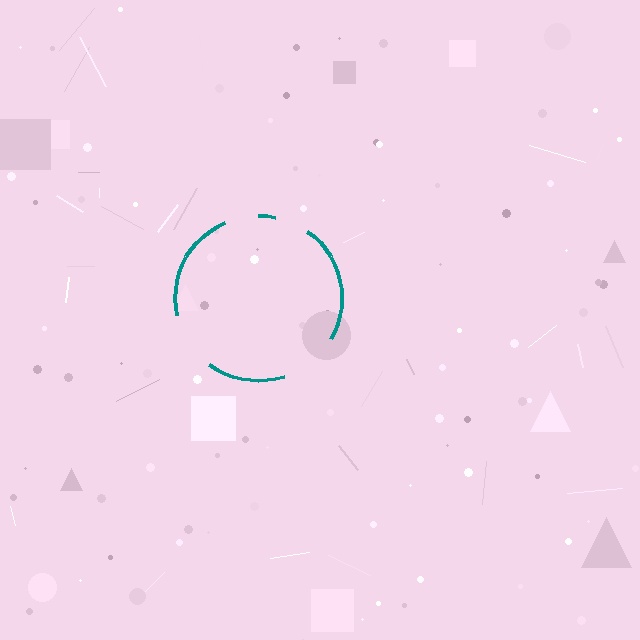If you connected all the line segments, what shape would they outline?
They would outline a circle.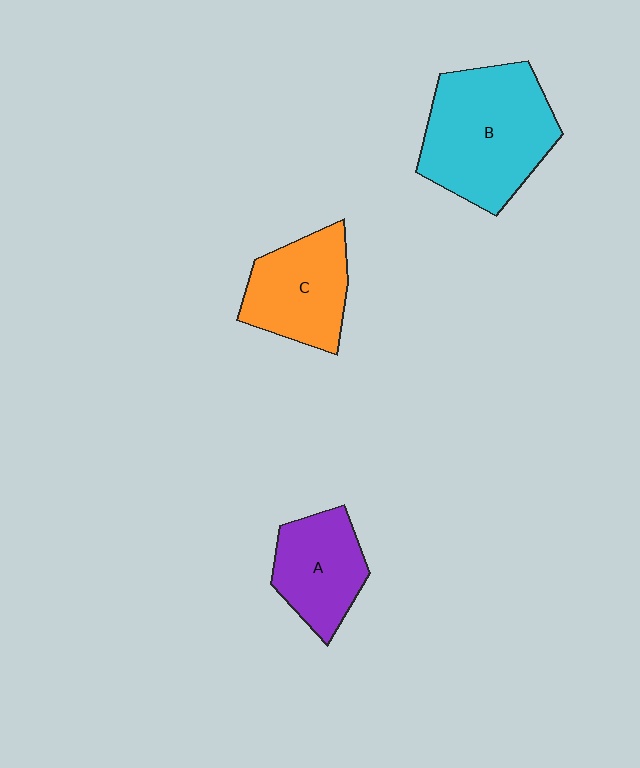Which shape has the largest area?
Shape B (cyan).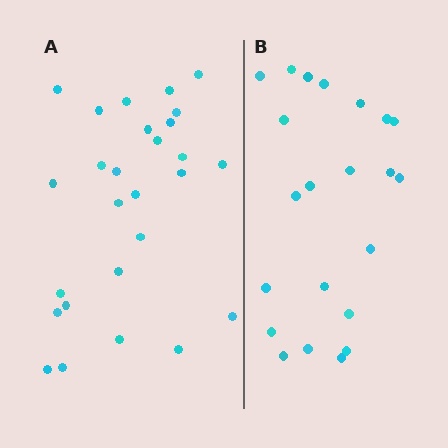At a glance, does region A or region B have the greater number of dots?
Region A (the left region) has more dots.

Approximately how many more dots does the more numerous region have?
Region A has about 5 more dots than region B.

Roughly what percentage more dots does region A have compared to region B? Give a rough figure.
About 25% more.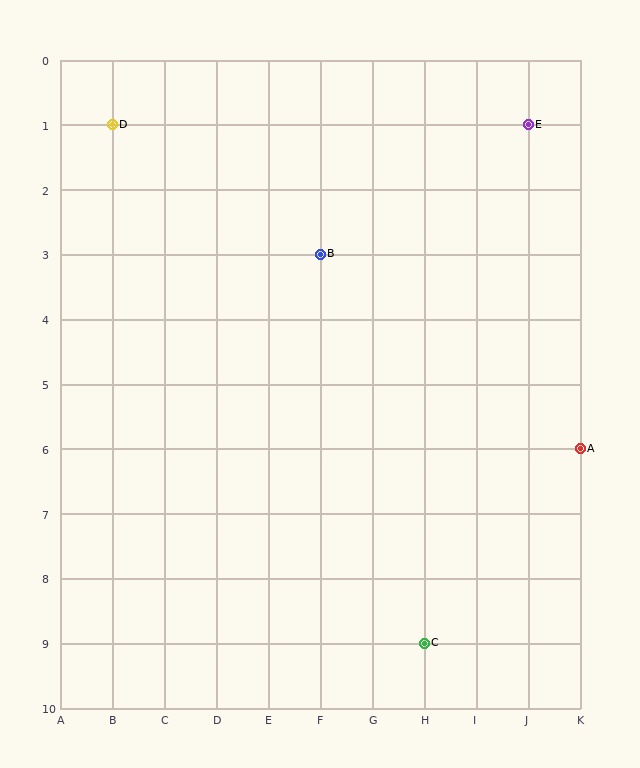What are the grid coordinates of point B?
Point B is at grid coordinates (F, 3).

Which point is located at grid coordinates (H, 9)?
Point C is at (H, 9).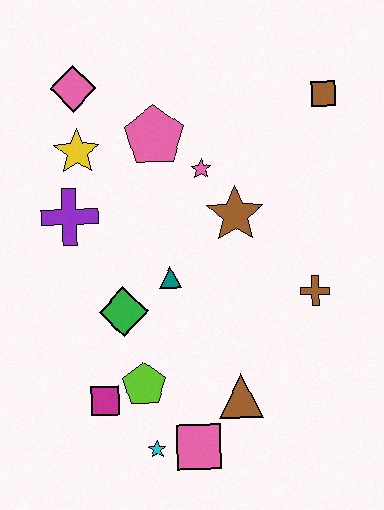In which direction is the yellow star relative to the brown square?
The yellow star is to the left of the brown square.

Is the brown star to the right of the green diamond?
Yes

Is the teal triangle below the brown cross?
No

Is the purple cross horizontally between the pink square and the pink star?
No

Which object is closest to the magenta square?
The lime pentagon is closest to the magenta square.